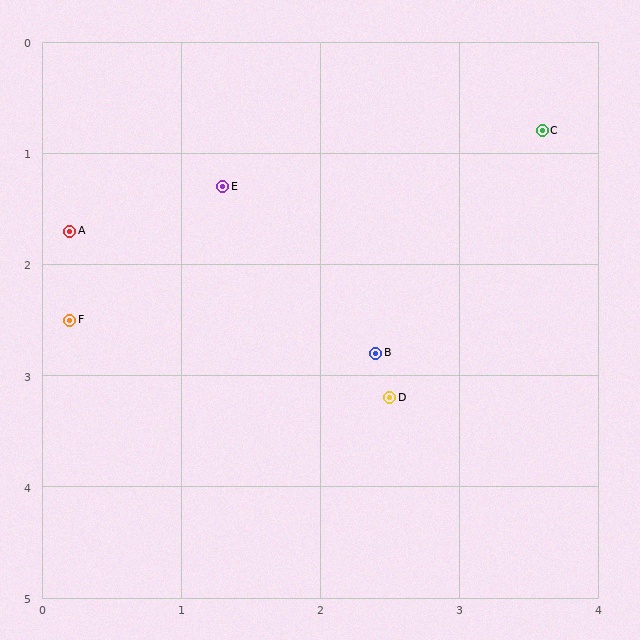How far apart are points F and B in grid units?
Points F and B are about 2.2 grid units apart.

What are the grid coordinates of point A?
Point A is at approximately (0.2, 1.7).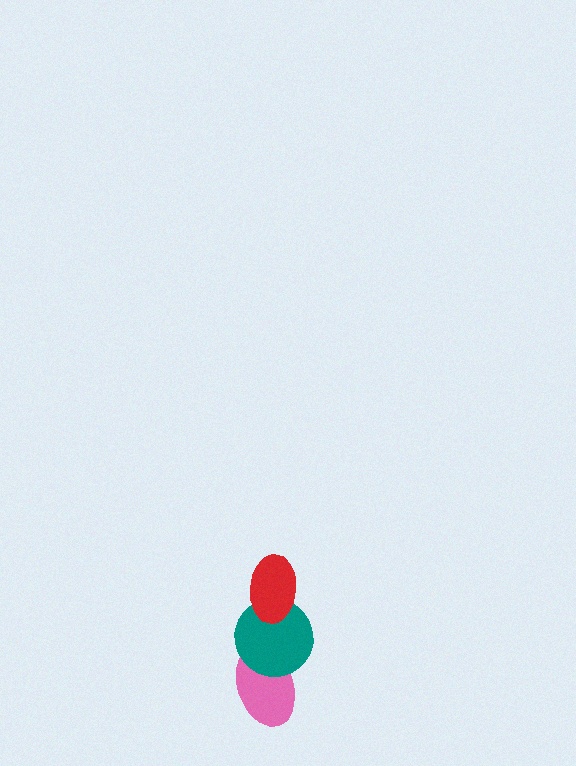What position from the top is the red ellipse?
The red ellipse is 1st from the top.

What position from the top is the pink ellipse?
The pink ellipse is 3rd from the top.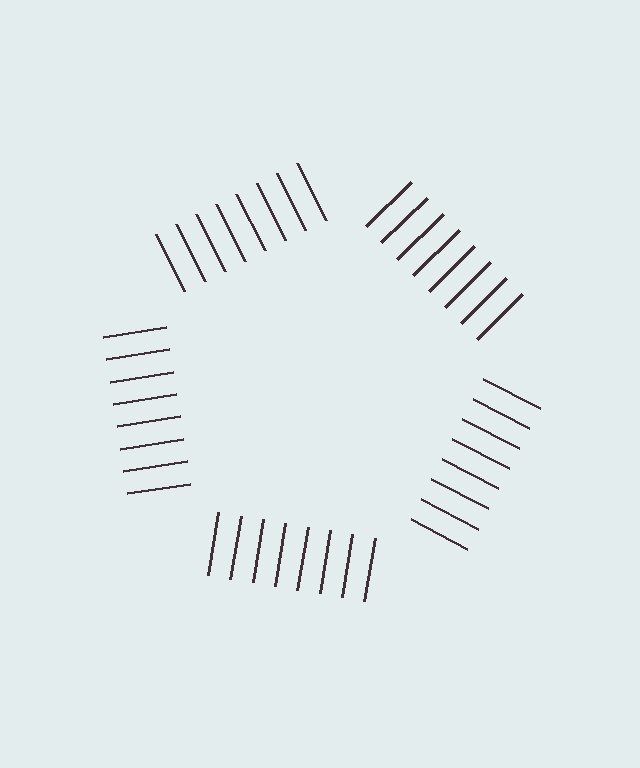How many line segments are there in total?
40 — 8 along each of the 5 edges.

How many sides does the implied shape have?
5 sides — the line-ends trace a pentagon.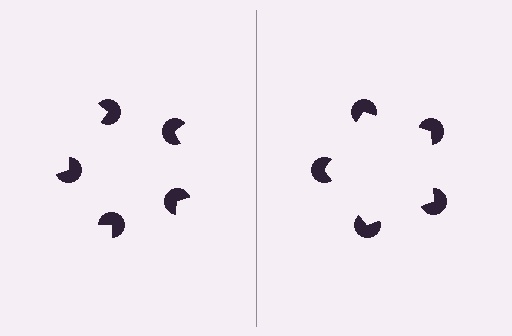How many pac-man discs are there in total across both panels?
10 — 5 on each side.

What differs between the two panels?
The pac-man discs are positioned identically on both sides; only the wedge orientations differ. On the right they align to a pentagon; on the left they are misaligned.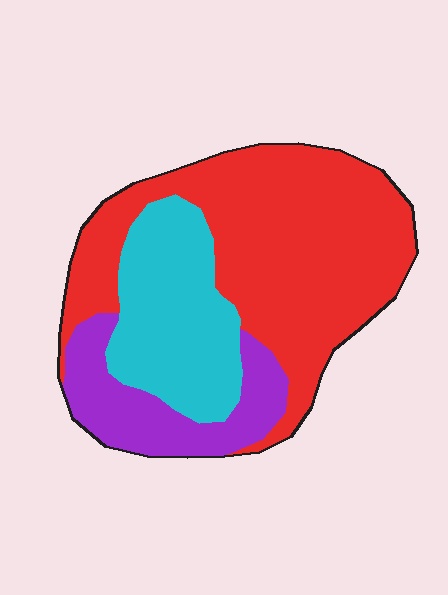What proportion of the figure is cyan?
Cyan covers roughly 25% of the figure.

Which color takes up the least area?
Purple, at roughly 20%.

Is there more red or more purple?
Red.